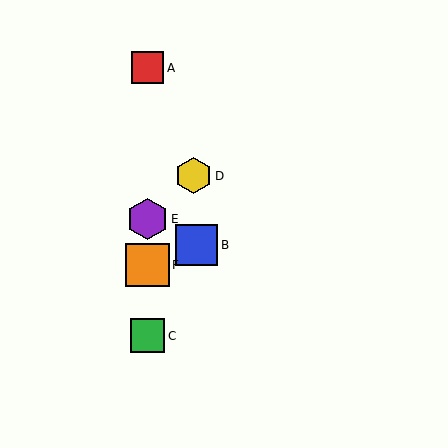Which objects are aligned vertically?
Objects A, C, E, F are aligned vertically.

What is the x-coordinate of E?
Object E is at x≈148.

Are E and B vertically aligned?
No, E is at x≈148 and B is at x≈197.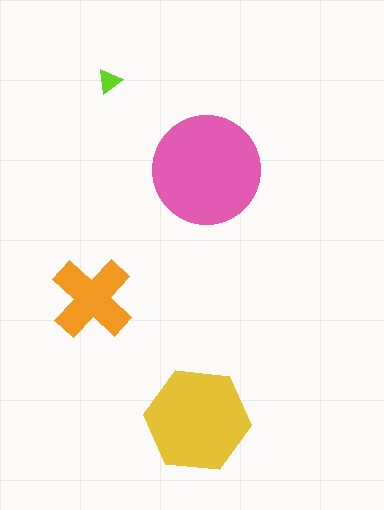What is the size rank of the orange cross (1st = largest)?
3rd.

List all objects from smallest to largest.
The lime triangle, the orange cross, the yellow hexagon, the pink circle.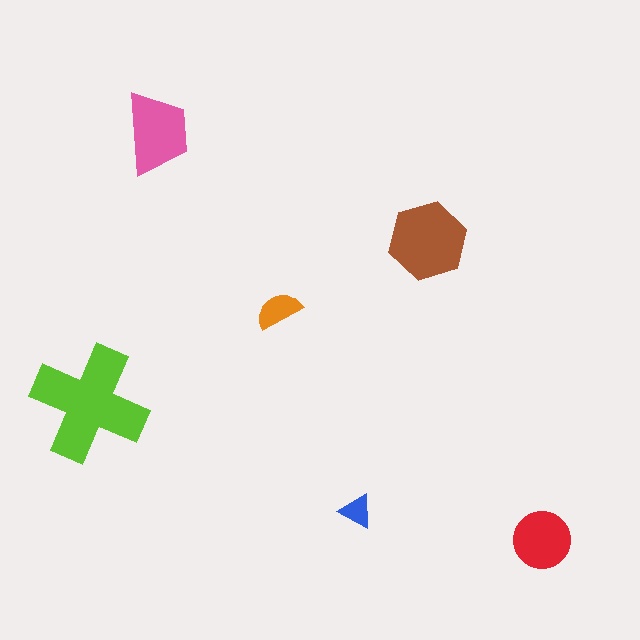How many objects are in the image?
There are 6 objects in the image.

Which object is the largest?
The lime cross.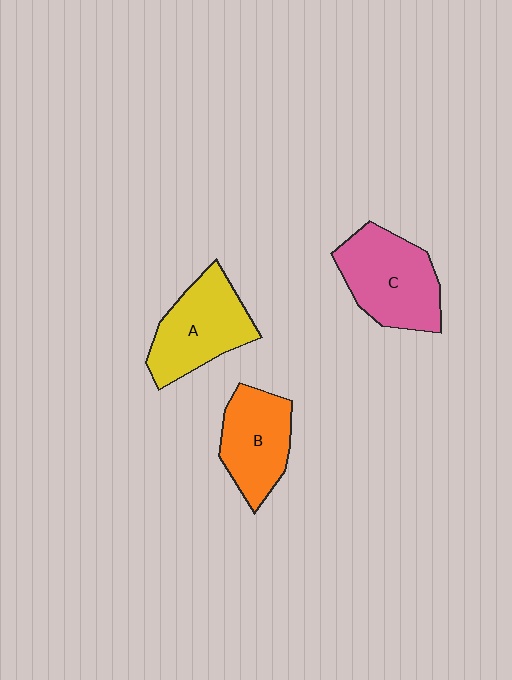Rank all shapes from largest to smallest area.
From largest to smallest: C (pink), A (yellow), B (orange).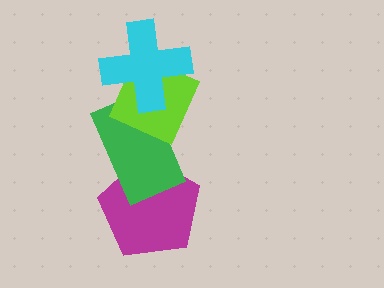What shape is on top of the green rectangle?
The lime diamond is on top of the green rectangle.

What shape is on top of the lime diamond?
The cyan cross is on top of the lime diamond.